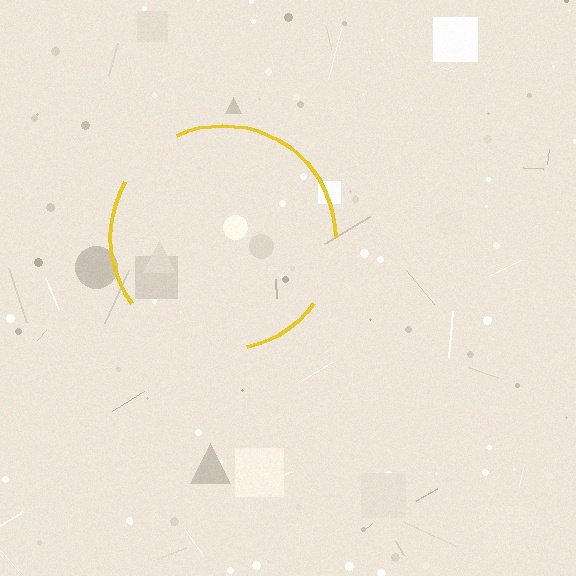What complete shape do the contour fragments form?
The contour fragments form a circle.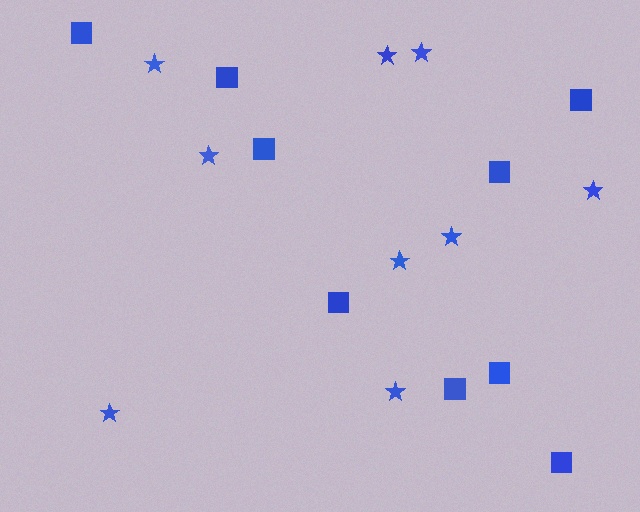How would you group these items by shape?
There are 2 groups: one group of stars (9) and one group of squares (9).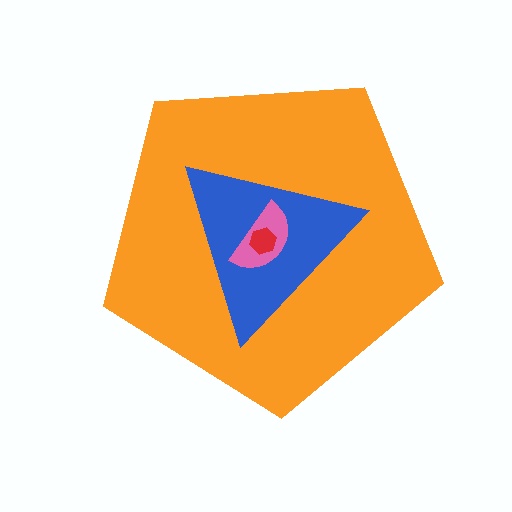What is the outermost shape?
The orange pentagon.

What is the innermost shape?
The red hexagon.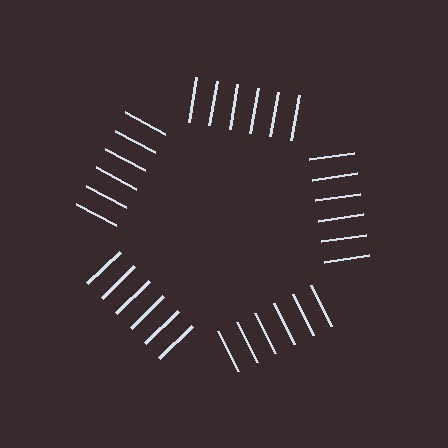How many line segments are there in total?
30 — 6 along each of the 5 edges.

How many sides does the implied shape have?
5 sides — the line-ends trace a pentagon.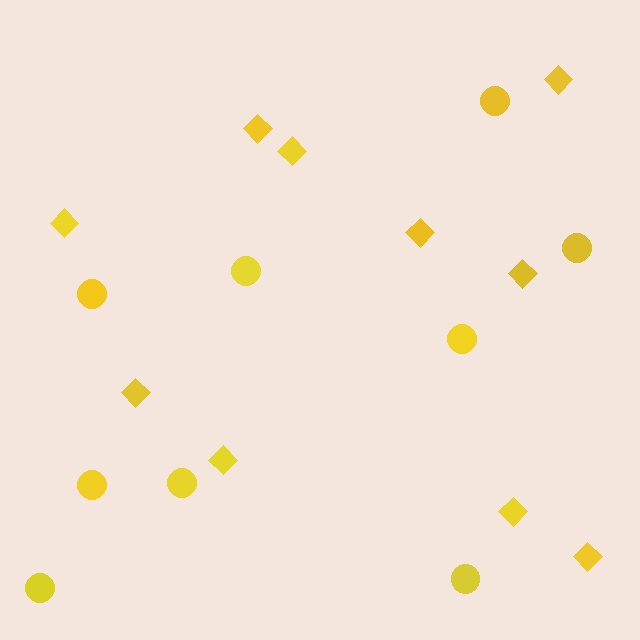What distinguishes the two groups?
There are 2 groups: one group of diamonds (10) and one group of circles (9).